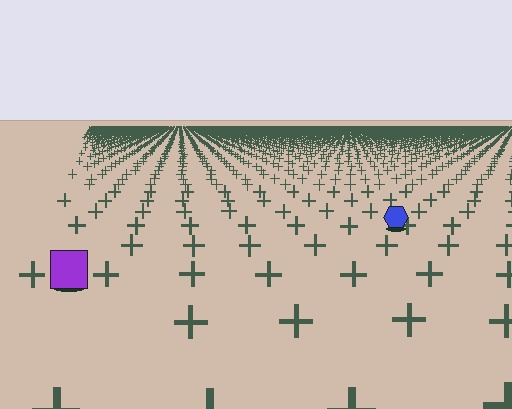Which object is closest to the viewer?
The purple square is closest. The texture marks near it are larger and more spread out.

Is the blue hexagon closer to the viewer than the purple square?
No. The purple square is closer — you can tell from the texture gradient: the ground texture is coarser near it.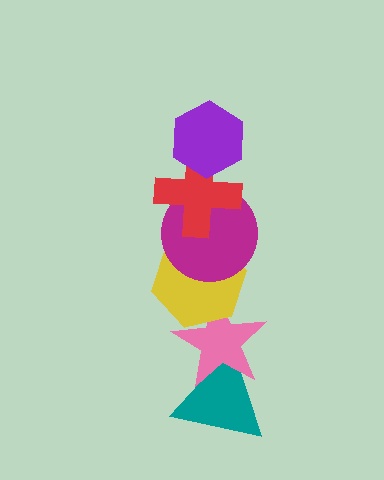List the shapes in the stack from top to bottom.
From top to bottom: the purple hexagon, the red cross, the magenta circle, the yellow hexagon, the pink star, the teal triangle.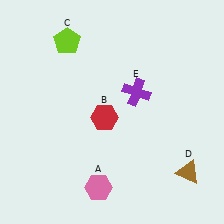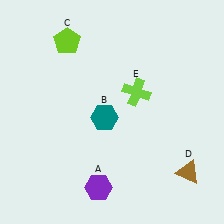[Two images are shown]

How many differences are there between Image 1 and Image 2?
There are 3 differences between the two images.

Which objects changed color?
A changed from pink to purple. B changed from red to teal. E changed from purple to lime.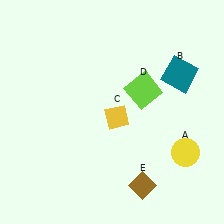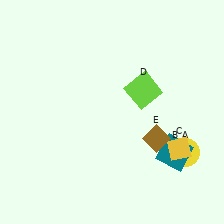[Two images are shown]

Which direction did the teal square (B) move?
The teal square (B) moved down.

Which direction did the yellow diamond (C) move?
The yellow diamond (C) moved right.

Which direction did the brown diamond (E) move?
The brown diamond (E) moved up.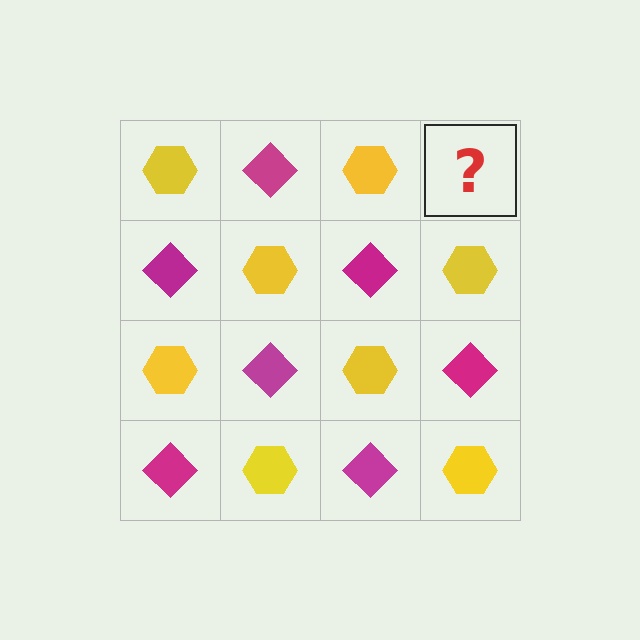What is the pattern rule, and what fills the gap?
The rule is that it alternates yellow hexagon and magenta diamond in a checkerboard pattern. The gap should be filled with a magenta diamond.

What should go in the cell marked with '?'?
The missing cell should contain a magenta diamond.